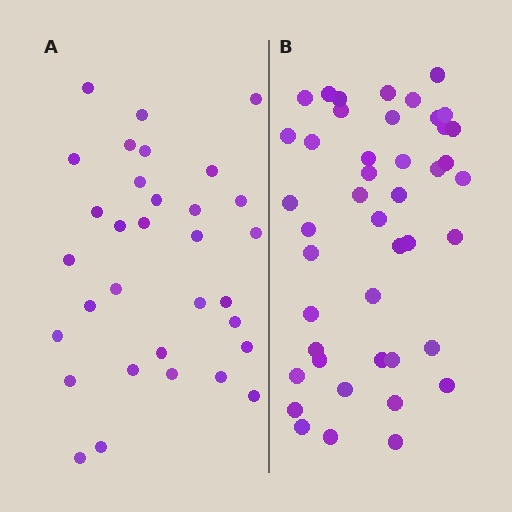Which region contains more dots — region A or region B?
Region B (the right region) has more dots.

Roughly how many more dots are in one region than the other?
Region B has roughly 12 or so more dots than region A.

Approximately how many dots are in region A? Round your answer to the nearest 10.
About 30 dots. (The exact count is 32, which rounds to 30.)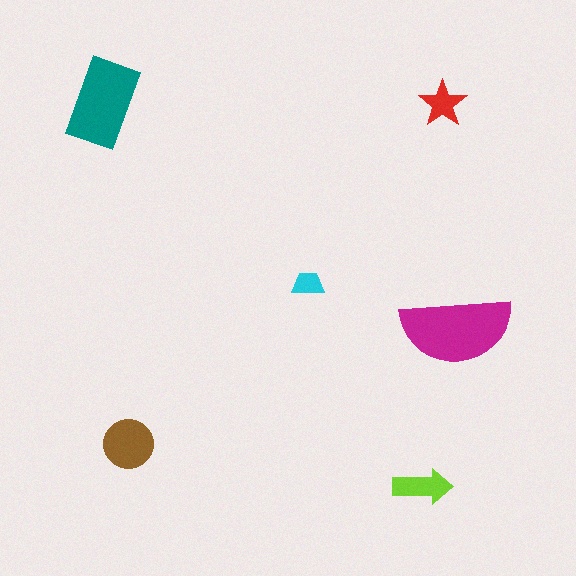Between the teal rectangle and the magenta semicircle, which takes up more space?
The magenta semicircle.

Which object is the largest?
The magenta semicircle.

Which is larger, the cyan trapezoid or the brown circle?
The brown circle.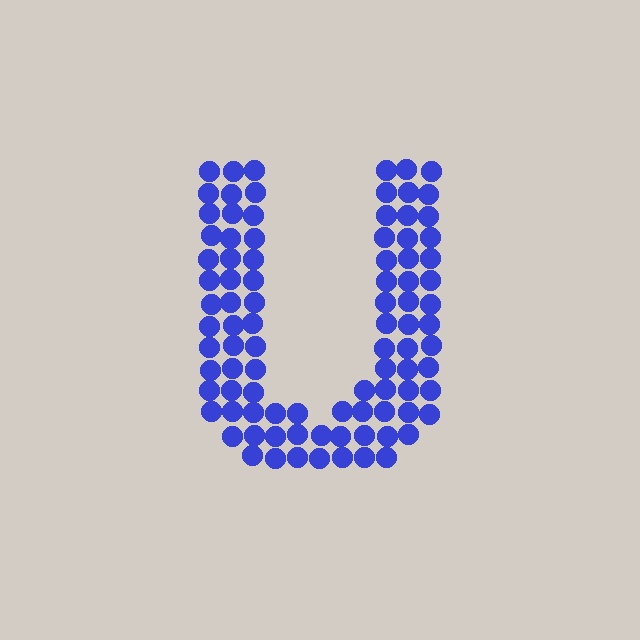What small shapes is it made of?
It is made of small circles.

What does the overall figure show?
The overall figure shows the letter U.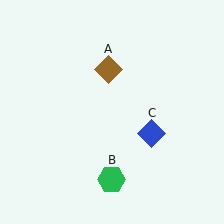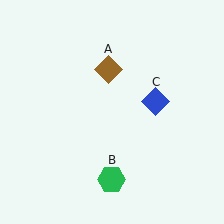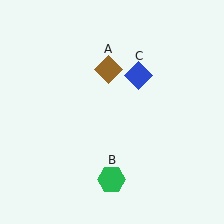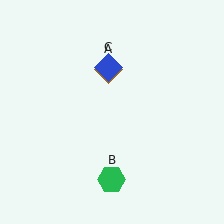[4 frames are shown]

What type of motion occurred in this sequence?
The blue diamond (object C) rotated counterclockwise around the center of the scene.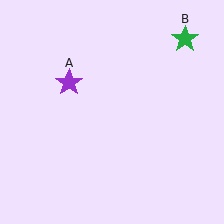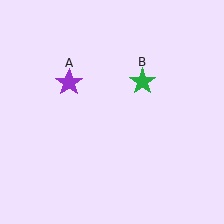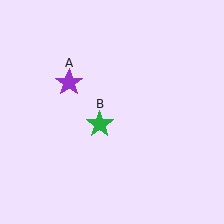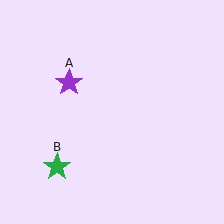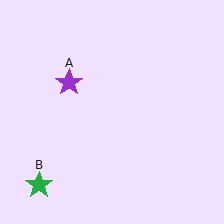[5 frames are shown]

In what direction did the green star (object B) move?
The green star (object B) moved down and to the left.